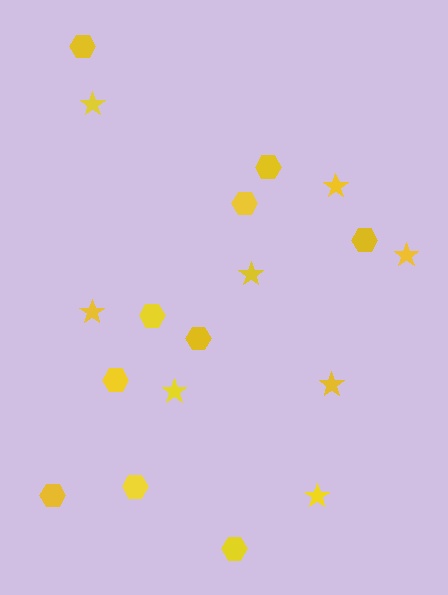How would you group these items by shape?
There are 2 groups: one group of hexagons (10) and one group of stars (8).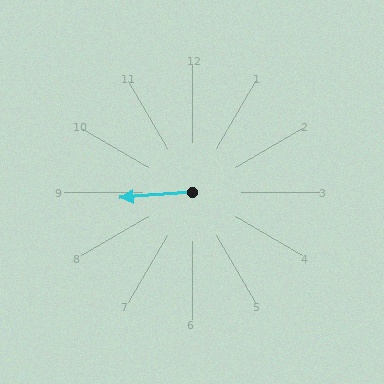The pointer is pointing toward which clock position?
Roughly 9 o'clock.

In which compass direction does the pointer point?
West.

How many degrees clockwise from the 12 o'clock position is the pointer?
Approximately 266 degrees.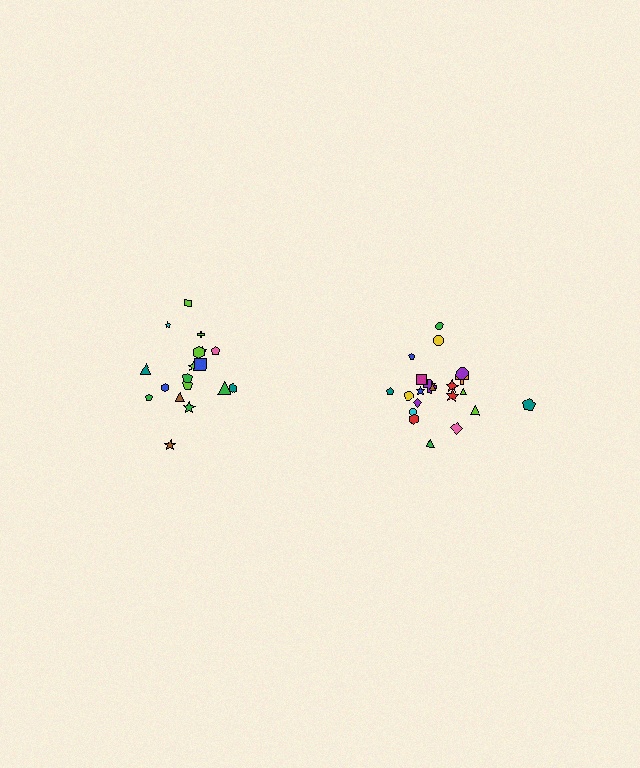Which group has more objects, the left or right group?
The right group.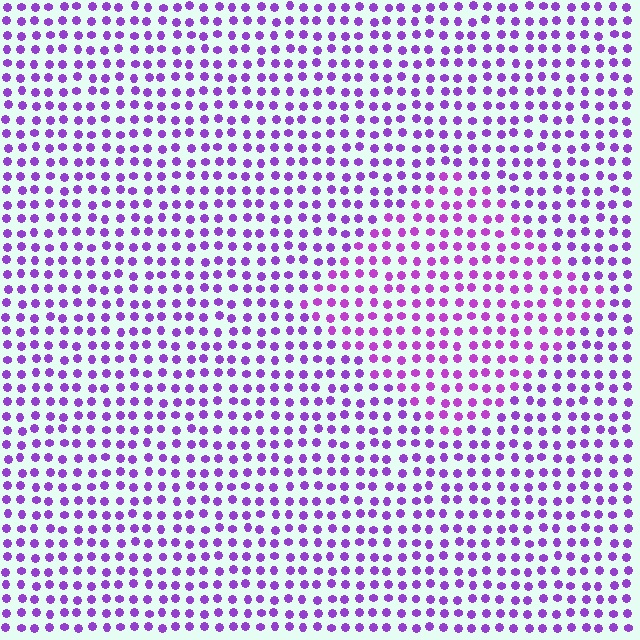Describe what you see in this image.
The image is filled with small purple elements in a uniform arrangement. A diamond-shaped region is visible where the elements are tinted to a slightly different hue, forming a subtle color boundary.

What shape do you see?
I see a diamond.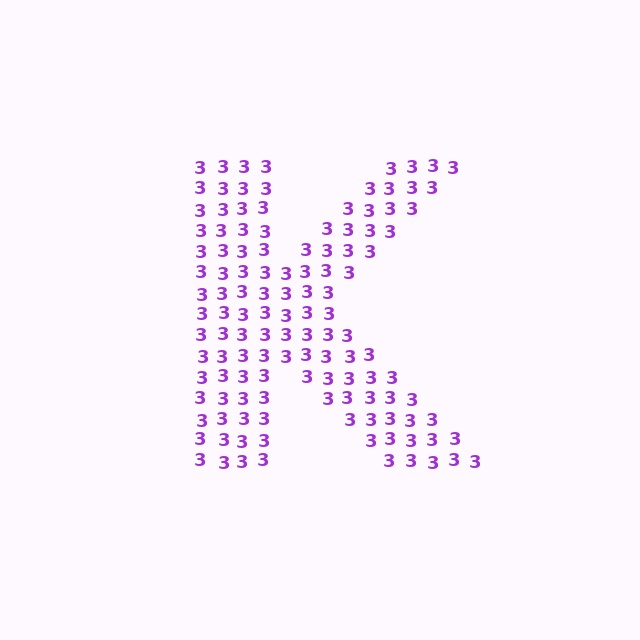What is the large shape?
The large shape is the letter K.